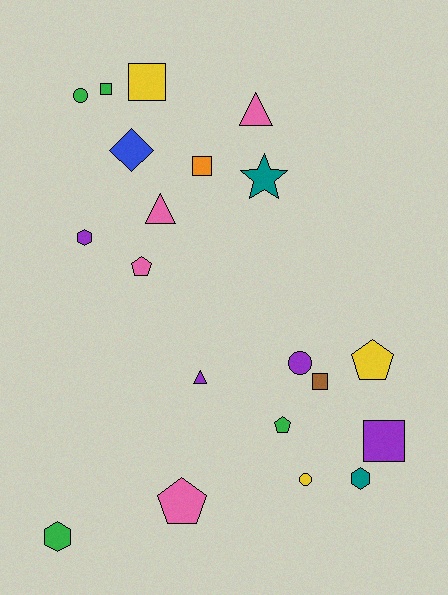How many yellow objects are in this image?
There are 3 yellow objects.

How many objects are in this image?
There are 20 objects.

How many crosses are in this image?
There are no crosses.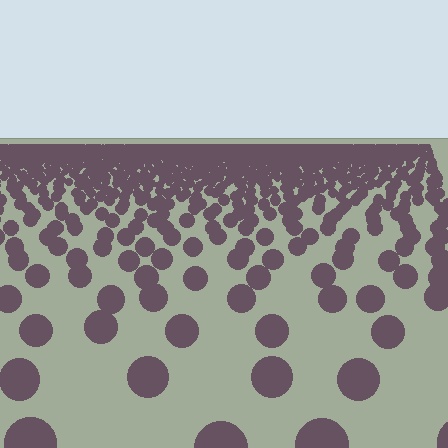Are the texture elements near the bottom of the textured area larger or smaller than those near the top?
Larger. Near the bottom, elements are closer to the viewer and appear at a bigger on-screen size.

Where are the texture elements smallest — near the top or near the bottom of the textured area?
Near the top.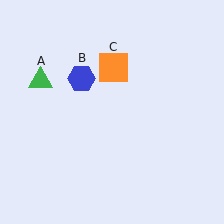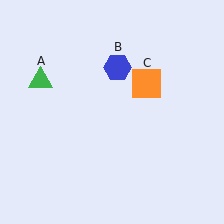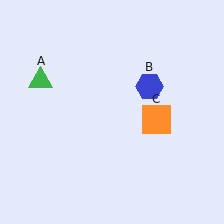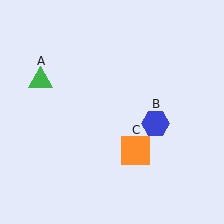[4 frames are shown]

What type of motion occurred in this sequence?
The blue hexagon (object B), orange square (object C) rotated clockwise around the center of the scene.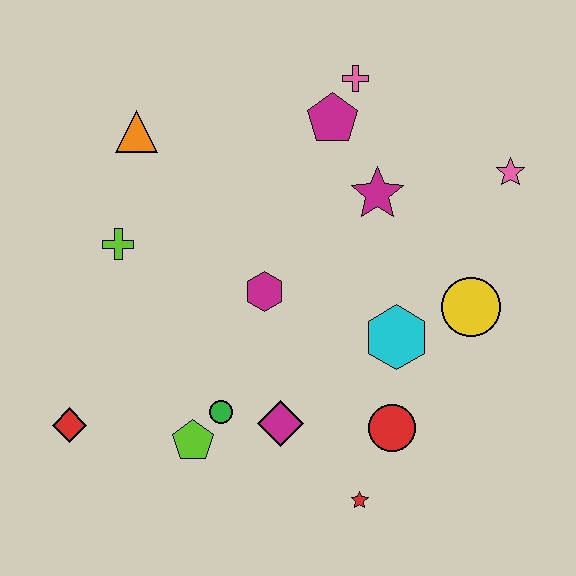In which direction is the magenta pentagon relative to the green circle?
The magenta pentagon is above the green circle.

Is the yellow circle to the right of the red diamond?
Yes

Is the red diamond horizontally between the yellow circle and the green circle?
No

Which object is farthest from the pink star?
The red diamond is farthest from the pink star.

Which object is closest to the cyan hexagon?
The yellow circle is closest to the cyan hexagon.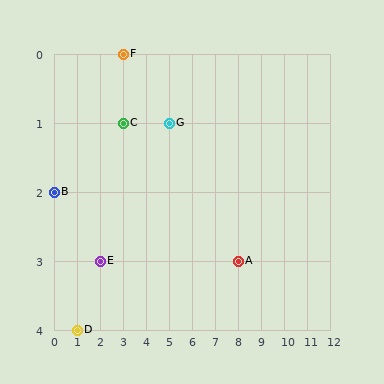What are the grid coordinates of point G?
Point G is at grid coordinates (5, 1).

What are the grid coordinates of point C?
Point C is at grid coordinates (3, 1).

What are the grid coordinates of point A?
Point A is at grid coordinates (8, 3).